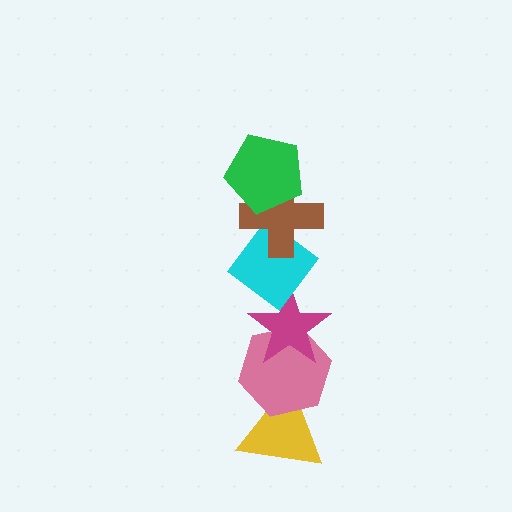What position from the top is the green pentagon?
The green pentagon is 1st from the top.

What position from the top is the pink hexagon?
The pink hexagon is 5th from the top.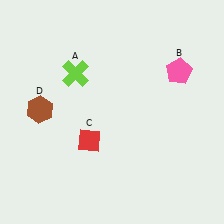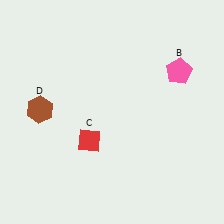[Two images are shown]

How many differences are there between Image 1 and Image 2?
There is 1 difference between the two images.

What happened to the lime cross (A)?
The lime cross (A) was removed in Image 2. It was in the top-left area of Image 1.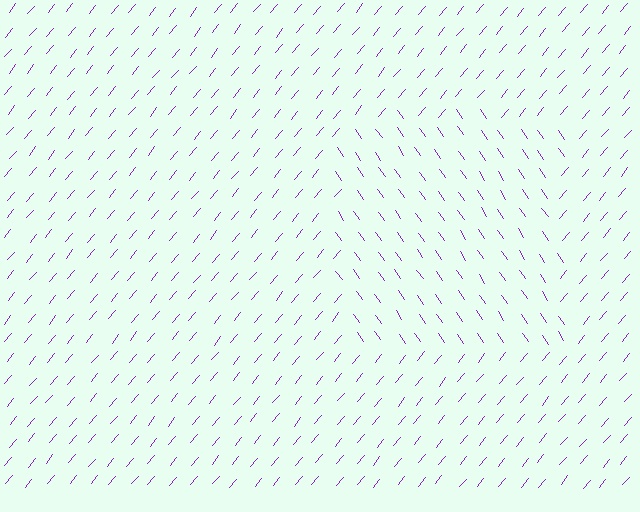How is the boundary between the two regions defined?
The boundary is defined purely by a change in line orientation (approximately 74 degrees difference). All lines are the same color and thickness.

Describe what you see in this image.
The image is filled with small purple line segments. A rectangle region in the image has lines oriented differently from the surrounding lines, creating a visible texture boundary.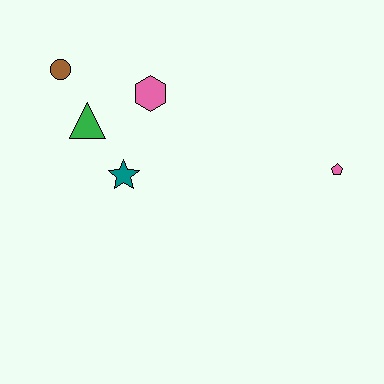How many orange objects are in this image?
There are no orange objects.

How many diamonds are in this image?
There are no diamonds.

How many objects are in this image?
There are 5 objects.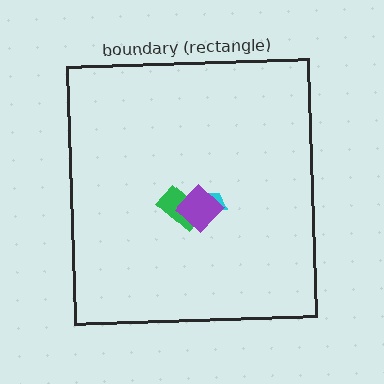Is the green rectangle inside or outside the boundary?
Inside.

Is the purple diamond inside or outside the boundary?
Inside.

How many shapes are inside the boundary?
3 inside, 0 outside.